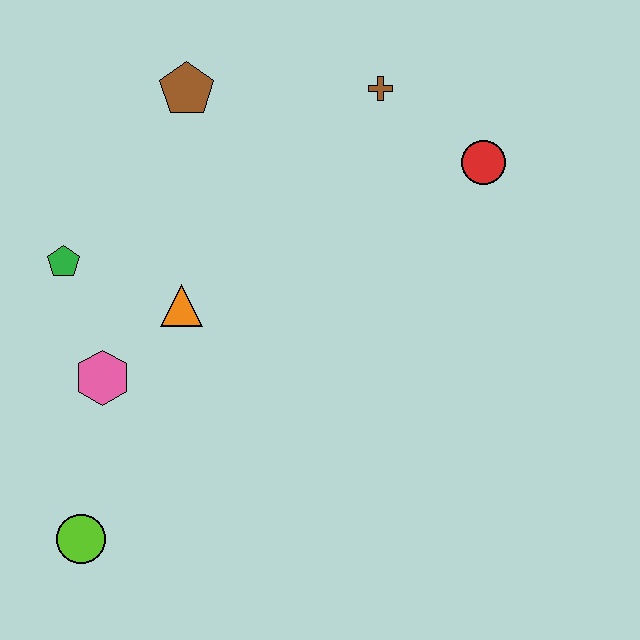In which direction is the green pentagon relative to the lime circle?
The green pentagon is above the lime circle.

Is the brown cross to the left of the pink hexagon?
No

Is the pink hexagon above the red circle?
No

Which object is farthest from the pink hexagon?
The red circle is farthest from the pink hexagon.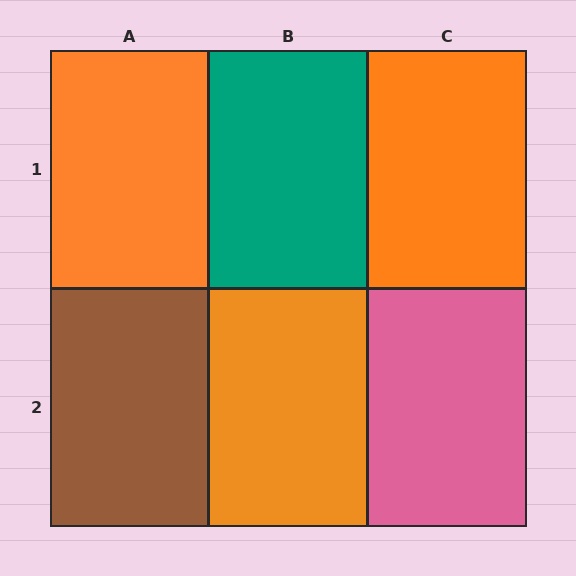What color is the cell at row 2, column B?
Orange.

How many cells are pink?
1 cell is pink.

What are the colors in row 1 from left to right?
Orange, teal, orange.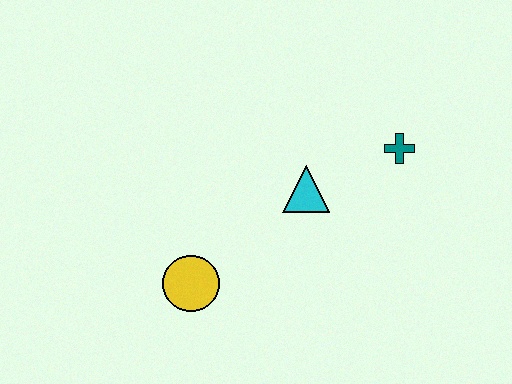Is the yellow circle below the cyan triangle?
Yes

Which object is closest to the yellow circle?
The cyan triangle is closest to the yellow circle.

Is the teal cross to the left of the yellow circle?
No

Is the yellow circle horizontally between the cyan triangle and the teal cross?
No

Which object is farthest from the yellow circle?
The teal cross is farthest from the yellow circle.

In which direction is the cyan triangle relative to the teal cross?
The cyan triangle is to the left of the teal cross.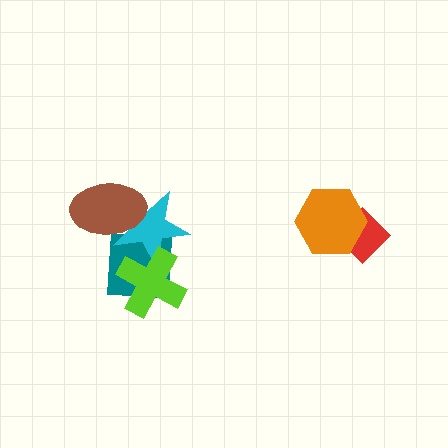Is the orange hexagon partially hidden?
No, no other shape covers it.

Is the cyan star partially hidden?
Yes, it is partially covered by another shape.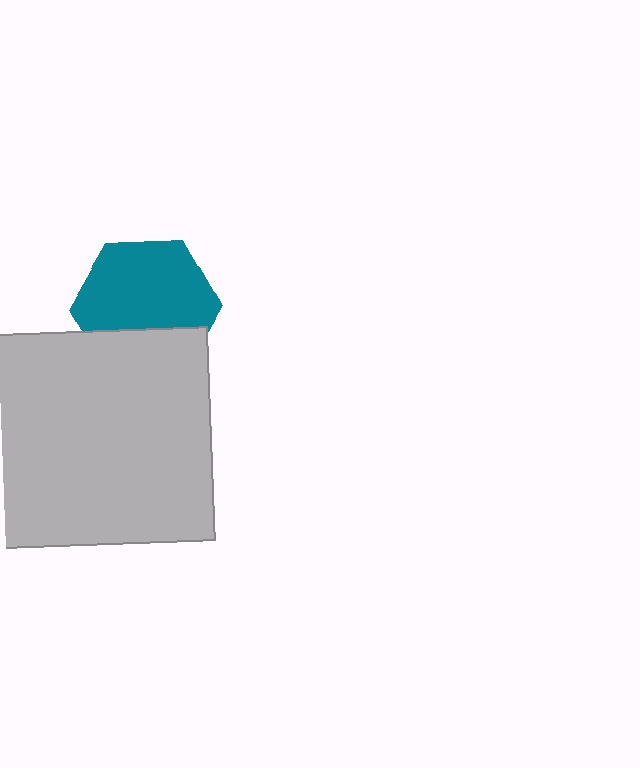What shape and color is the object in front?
The object in front is a light gray square.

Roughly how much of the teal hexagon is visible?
Most of it is visible (roughly 69%).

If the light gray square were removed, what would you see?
You would see the complete teal hexagon.